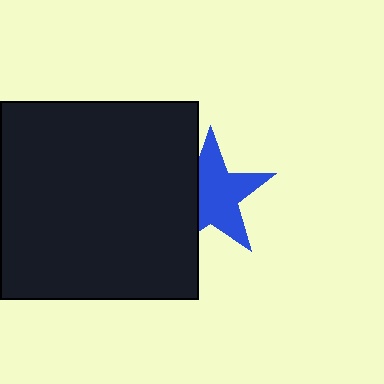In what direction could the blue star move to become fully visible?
The blue star could move right. That would shift it out from behind the black square entirely.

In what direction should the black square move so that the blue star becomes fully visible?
The black square should move left. That is the shortest direction to clear the overlap and leave the blue star fully visible.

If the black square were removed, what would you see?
You would see the complete blue star.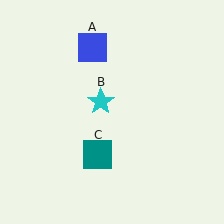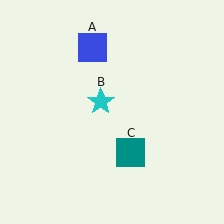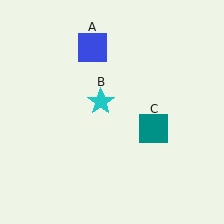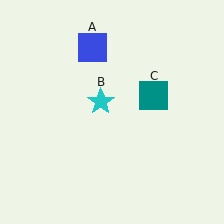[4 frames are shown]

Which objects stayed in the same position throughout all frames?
Blue square (object A) and cyan star (object B) remained stationary.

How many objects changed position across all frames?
1 object changed position: teal square (object C).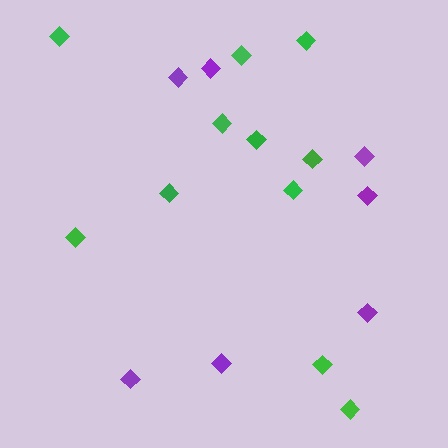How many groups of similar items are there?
There are 2 groups: one group of green diamonds (11) and one group of purple diamonds (7).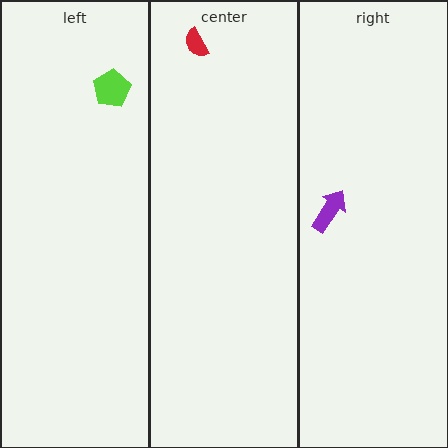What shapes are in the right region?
The purple arrow.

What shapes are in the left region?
The lime pentagon.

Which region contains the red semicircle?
The center region.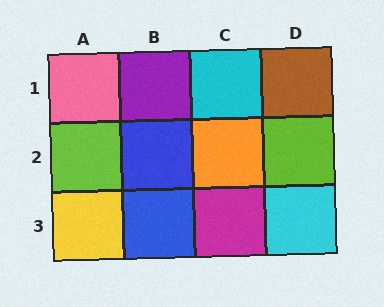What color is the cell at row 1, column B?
Purple.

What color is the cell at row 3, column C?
Magenta.